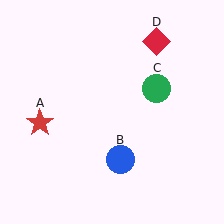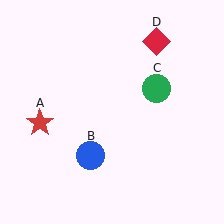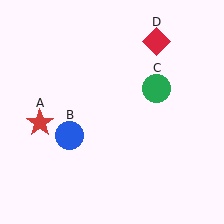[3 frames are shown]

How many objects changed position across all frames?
1 object changed position: blue circle (object B).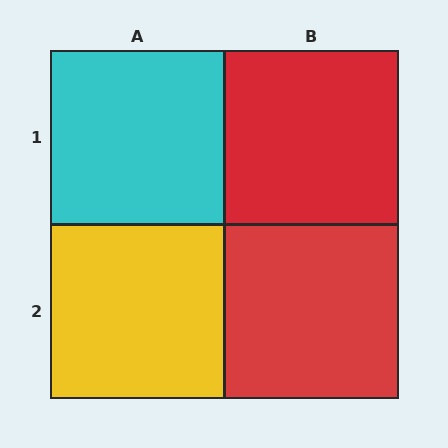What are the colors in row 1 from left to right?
Cyan, red.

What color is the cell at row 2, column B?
Red.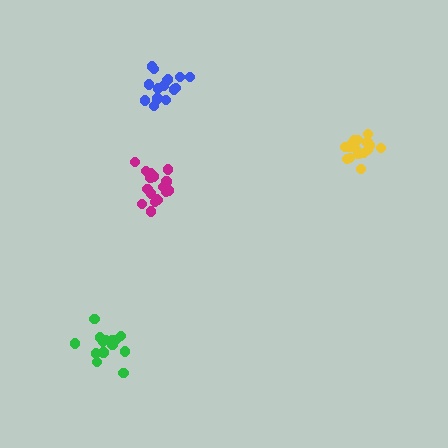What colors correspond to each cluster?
The clusters are colored: magenta, blue, green, yellow.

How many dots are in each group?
Group 1: 17 dots, Group 2: 15 dots, Group 3: 14 dots, Group 4: 17 dots (63 total).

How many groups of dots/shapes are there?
There are 4 groups.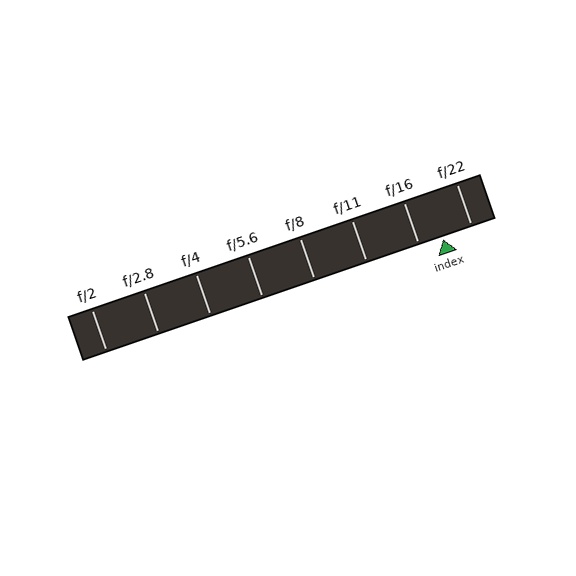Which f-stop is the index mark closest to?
The index mark is closest to f/16.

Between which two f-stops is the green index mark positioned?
The index mark is between f/16 and f/22.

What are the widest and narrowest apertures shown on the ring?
The widest aperture shown is f/2 and the narrowest is f/22.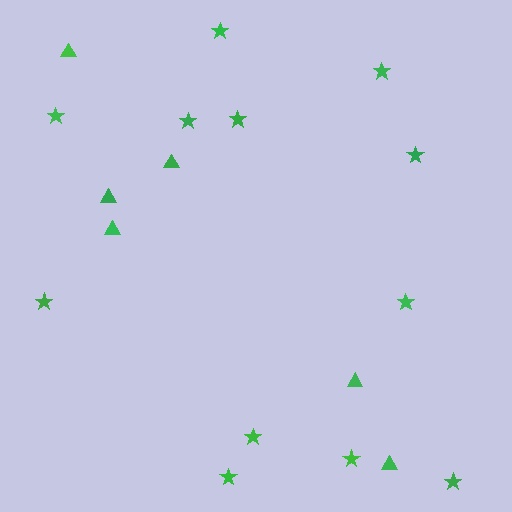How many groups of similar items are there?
There are 2 groups: one group of stars (12) and one group of triangles (6).